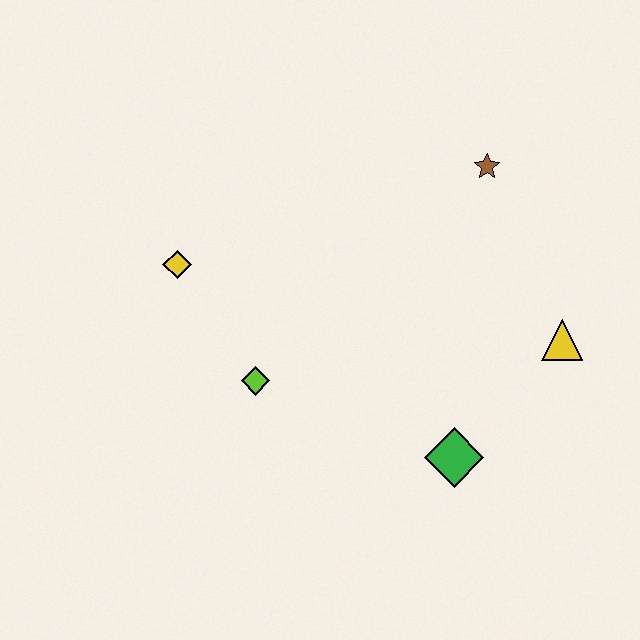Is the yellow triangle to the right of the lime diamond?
Yes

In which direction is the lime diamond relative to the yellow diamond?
The lime diamond is below the yellow diamond.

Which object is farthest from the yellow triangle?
The yellow diamond is farthest from the yellow triangle.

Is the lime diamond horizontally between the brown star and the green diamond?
No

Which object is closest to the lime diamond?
The yellow diamond is closest to the lime diamond.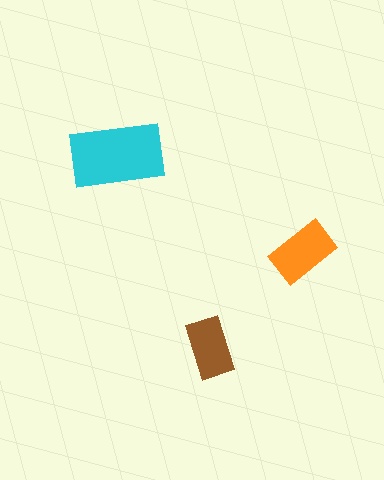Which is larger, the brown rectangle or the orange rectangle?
The orange one.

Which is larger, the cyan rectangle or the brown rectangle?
The cyan one.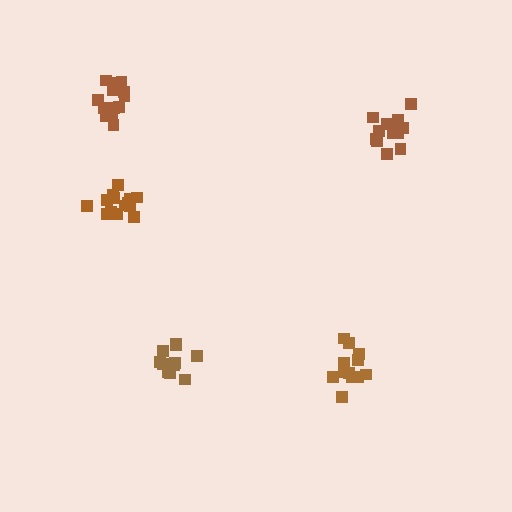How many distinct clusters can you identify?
There are 5 distinct clusters.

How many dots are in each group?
Group 1: 13 dots, Group 2: 14 dots, Group 3: 13 dots, Group 4: 12 dots, Group 5: 11 dots (63 total).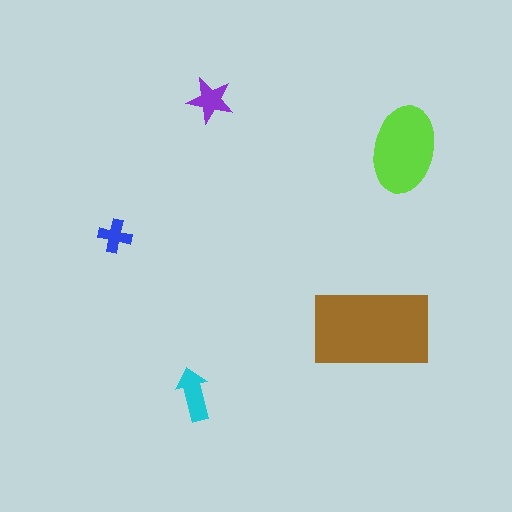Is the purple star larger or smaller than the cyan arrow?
Smaller.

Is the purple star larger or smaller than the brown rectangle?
Smaller.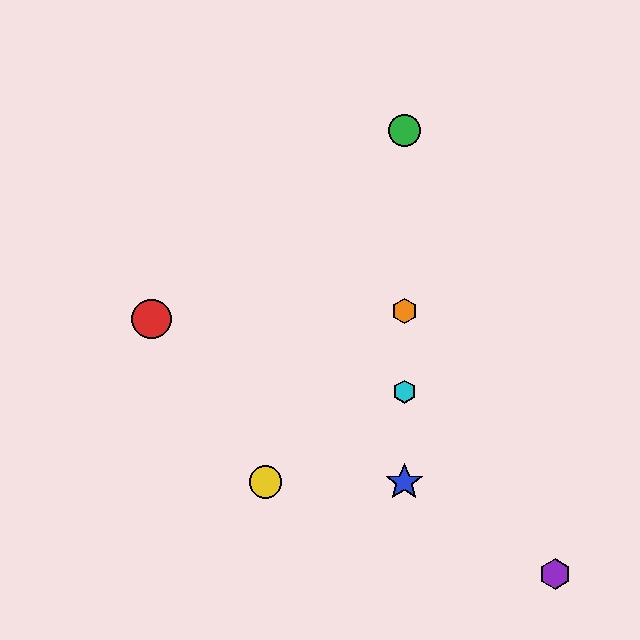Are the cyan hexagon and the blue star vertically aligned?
Yes, both are at x≈404.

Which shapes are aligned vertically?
The blue star, the green circle, the orange hexagon, the cyan hexagon are aligned vertically.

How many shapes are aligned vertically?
4 shapes (the blue star, the green circle, the orange hexagon, the cyan hexagon) are aligned vertically.